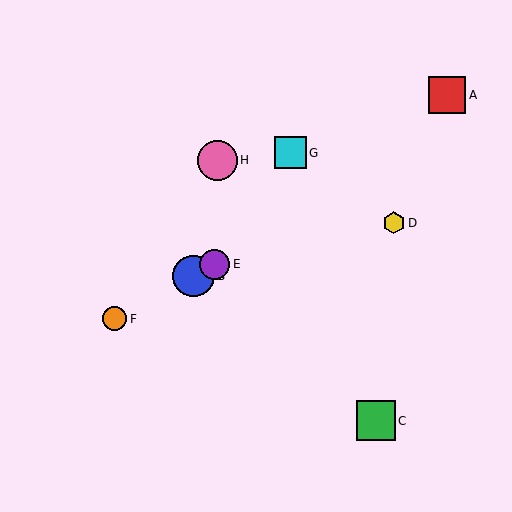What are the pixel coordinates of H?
Object H is at (217, 160).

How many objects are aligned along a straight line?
3 objects (B, E, F) are aligned along a straight line.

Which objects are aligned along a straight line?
Objects B, E, F are aligned along a straight line.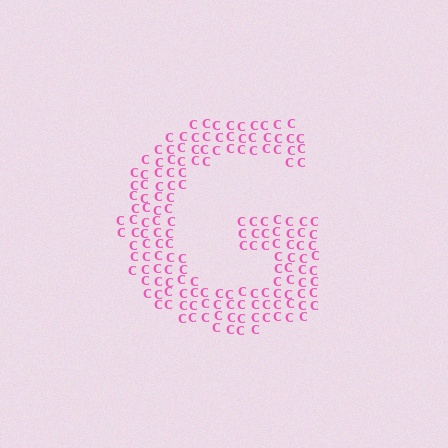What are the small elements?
The small elements are letter C's.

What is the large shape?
The large shape is the letter G.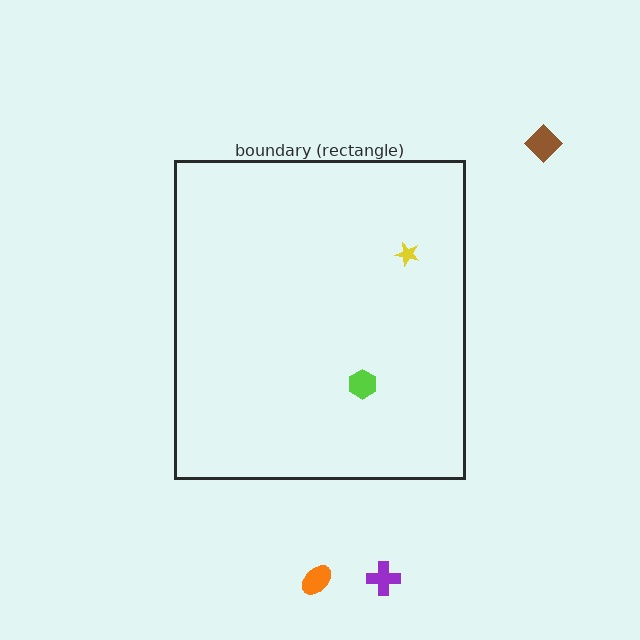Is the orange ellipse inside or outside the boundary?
Outside.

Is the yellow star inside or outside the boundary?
Inside.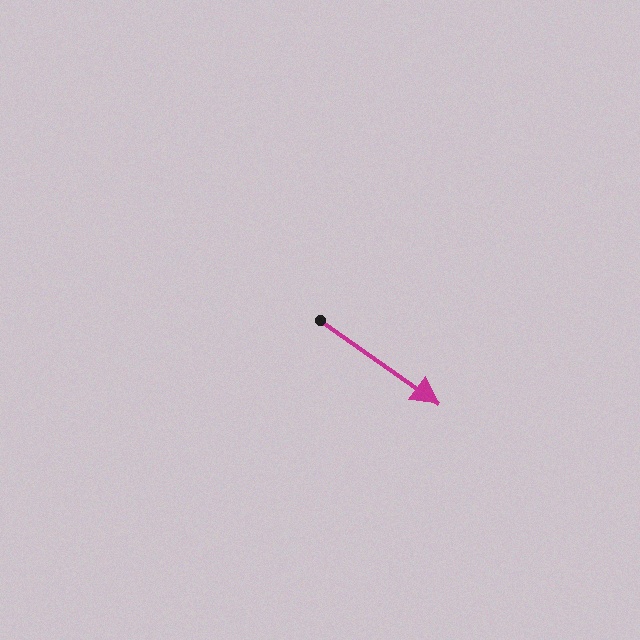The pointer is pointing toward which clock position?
Roughly 4 o'clock.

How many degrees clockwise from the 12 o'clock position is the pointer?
Approximately 125 degrees.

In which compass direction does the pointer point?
Southeast.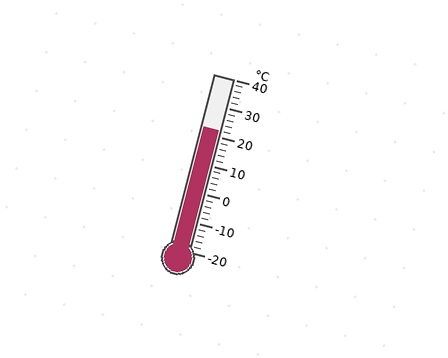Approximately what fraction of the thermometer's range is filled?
The thermometer is filled to approximately 70% of its range.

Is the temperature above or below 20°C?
The temperature is above 20°C.